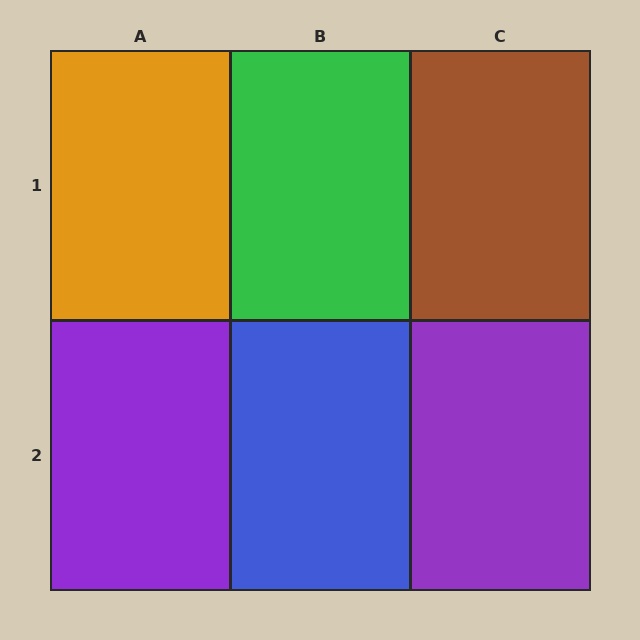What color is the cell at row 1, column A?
Orange.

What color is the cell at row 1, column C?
Brown.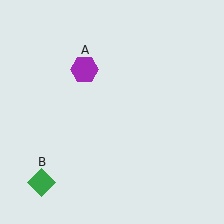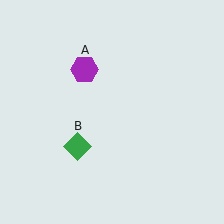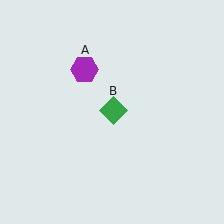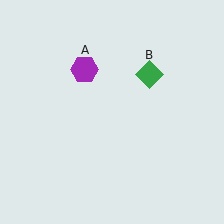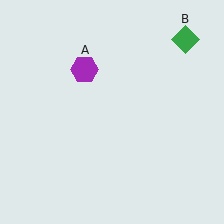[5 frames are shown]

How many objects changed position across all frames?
1 object changed position: green diamond (object B).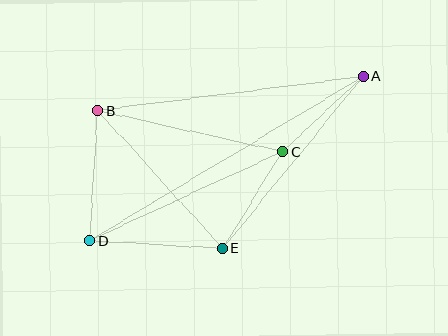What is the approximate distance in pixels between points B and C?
The distance between B and C is approximately 189 pixels.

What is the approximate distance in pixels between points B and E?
The distance between B and E is approximately 186 pixels.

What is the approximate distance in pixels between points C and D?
The distance between C and D is approximately 212 pixels.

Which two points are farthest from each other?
Points A and D are farthest from each other.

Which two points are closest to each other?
Points A and C are closest to each other.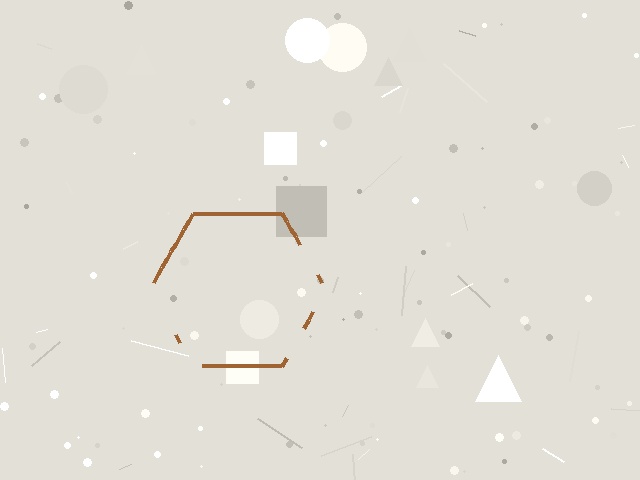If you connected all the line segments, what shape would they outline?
They would outline a hexagon.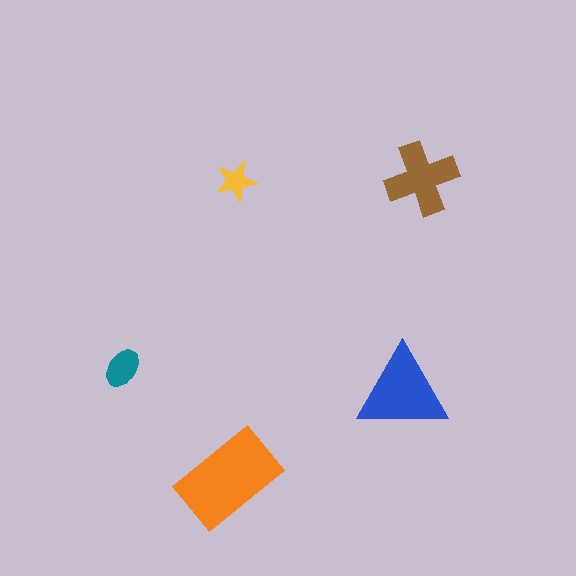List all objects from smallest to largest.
The yellow star, the teal ellipse, the brown cross, the blue triangle, the orange rectangle.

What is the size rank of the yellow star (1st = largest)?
5th.